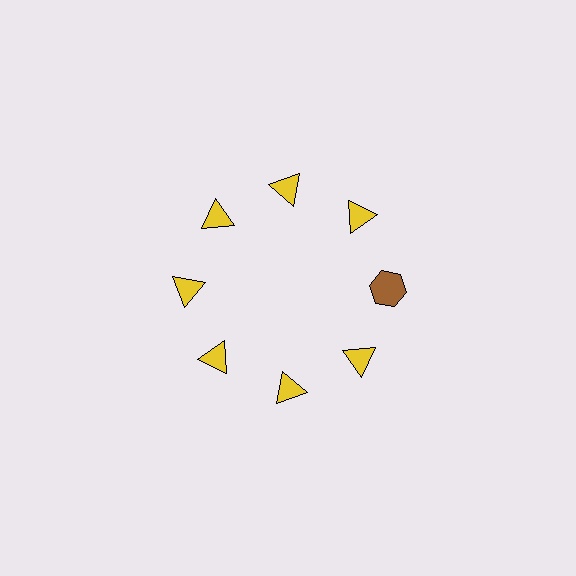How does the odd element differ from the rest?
It differs in both color (brown instead of yellow) and shape (hexagon instead of triangle).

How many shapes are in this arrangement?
There are 8 shapes arranged in a ring pattern.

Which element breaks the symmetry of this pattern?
The brown hexagon at roughly the 3 o'clock position breaks the symmetry. All other shapes are yellow triangles.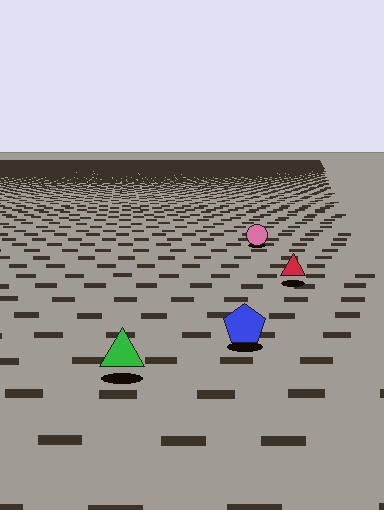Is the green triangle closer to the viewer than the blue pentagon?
Yes. The green triangle is closer — you can tell from the texture gradient: the ground texture is coarser near it.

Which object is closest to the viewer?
The green triangle is closest. The texture marks near it are larger and more spread out.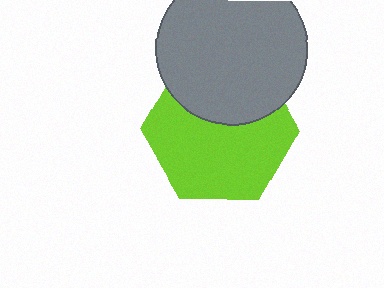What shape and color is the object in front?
The object in front is a gray circle.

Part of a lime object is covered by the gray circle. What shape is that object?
It is a hexagon.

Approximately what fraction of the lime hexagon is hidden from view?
Roughly 36% of the lime hexagon is hidden behind the gray circle.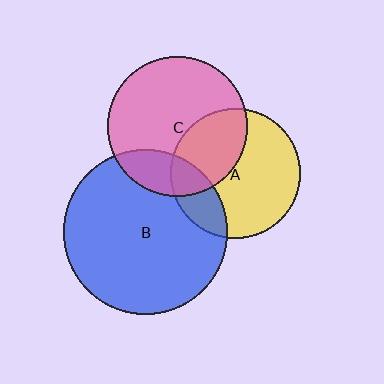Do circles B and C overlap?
Yes.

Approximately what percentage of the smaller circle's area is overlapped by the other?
Approximately 20%.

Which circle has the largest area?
Circle B (blue).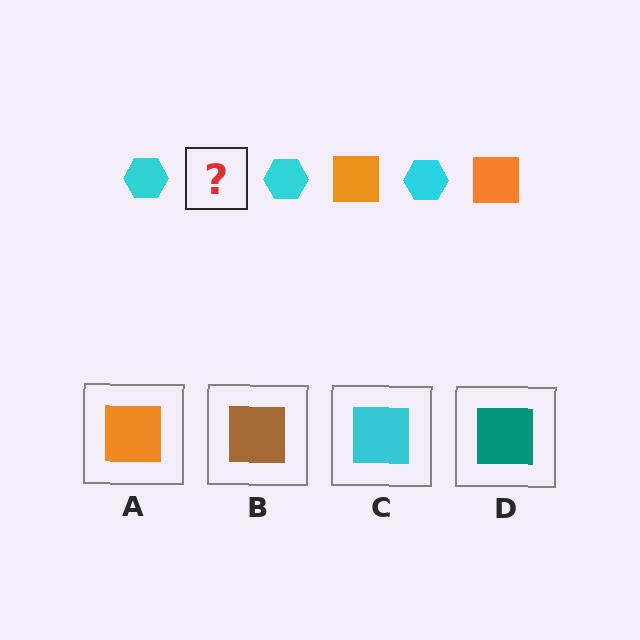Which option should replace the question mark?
Option A.